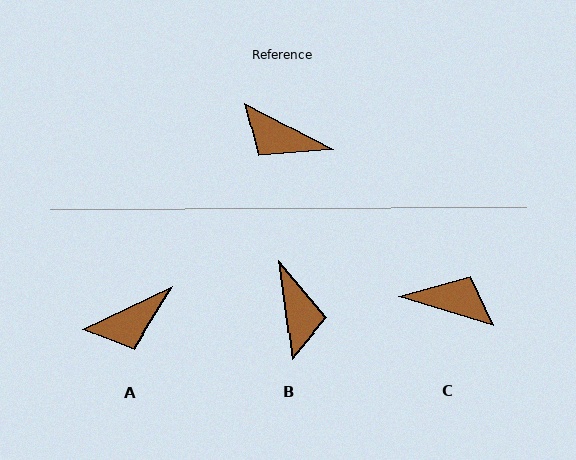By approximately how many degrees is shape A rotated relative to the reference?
Approximately 53 degrees counter-clockwise.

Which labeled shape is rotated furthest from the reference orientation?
C, about 169 degrees away.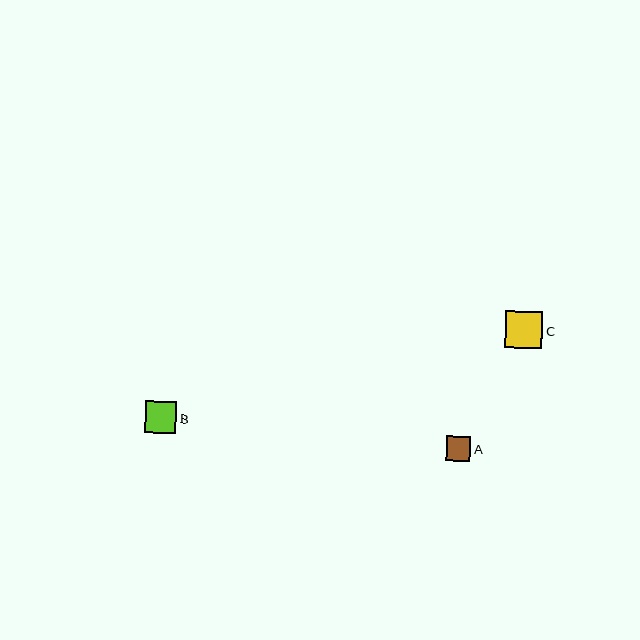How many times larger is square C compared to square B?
Square C is approximately 1.2 times the size of square B.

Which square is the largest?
Square C is the largest with a size of approximately 38 pixels.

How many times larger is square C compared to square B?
Square C is approximately 1.2 times the size of square B.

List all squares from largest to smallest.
From largest to smallest: C, B, A.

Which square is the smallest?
Square A is the smallest with a size of approximately 24 pixels.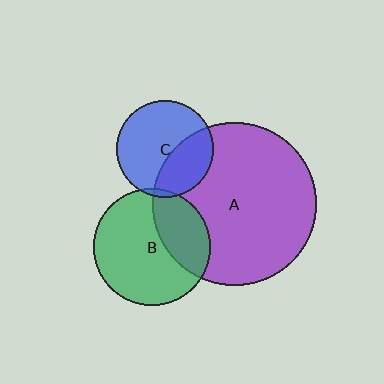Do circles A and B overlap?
Yes.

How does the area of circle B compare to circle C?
Approximately 1.5 times.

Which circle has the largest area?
Circle A (purple).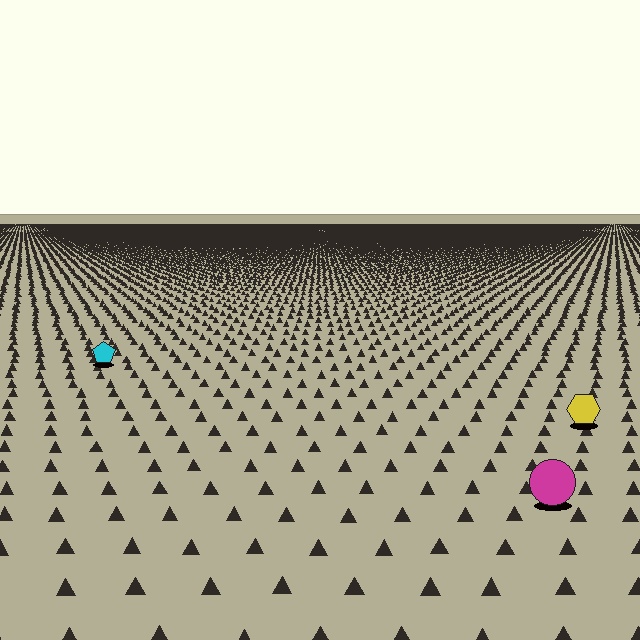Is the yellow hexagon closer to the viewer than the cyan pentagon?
Yes. The yellow hexagon is closer — you can tell from the texture gradient: the ground texture is coarser near it.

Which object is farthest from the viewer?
The cyan pentagon is farthest from the viewer. It appears smaller and the ground texture around it is denser.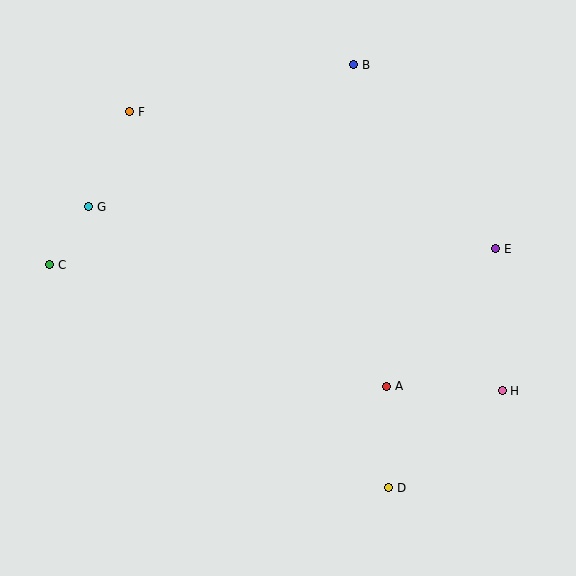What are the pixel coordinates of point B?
Point B is at (354, 65).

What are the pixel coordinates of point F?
Point F is at (130, 112).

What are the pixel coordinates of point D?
Point D is at (389, 488).